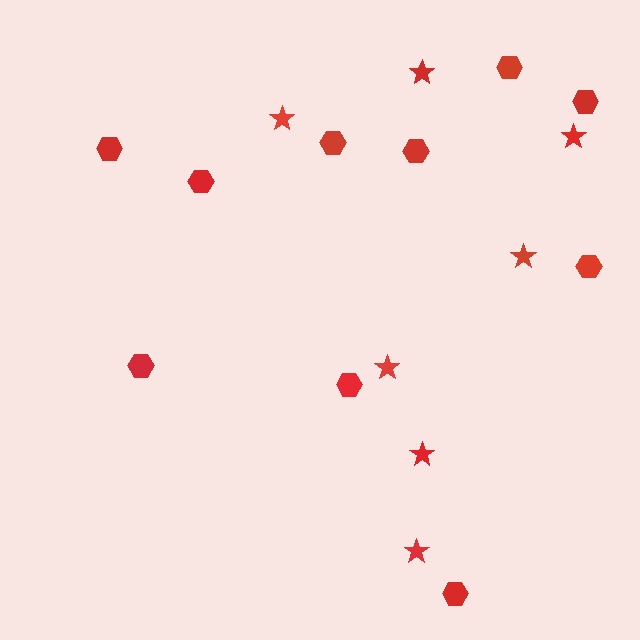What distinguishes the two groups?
There are 2 groups: one group of hexagons (10) and one group of stars (7).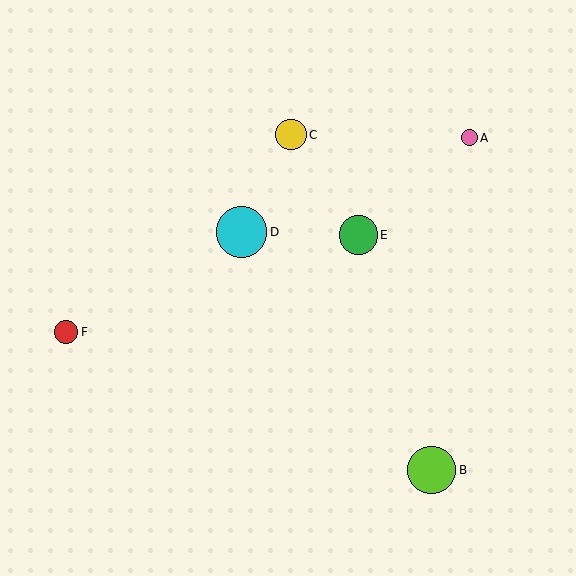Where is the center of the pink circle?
The center of the pink circle is at (470, 138).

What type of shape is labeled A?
Shape A is a pink circle.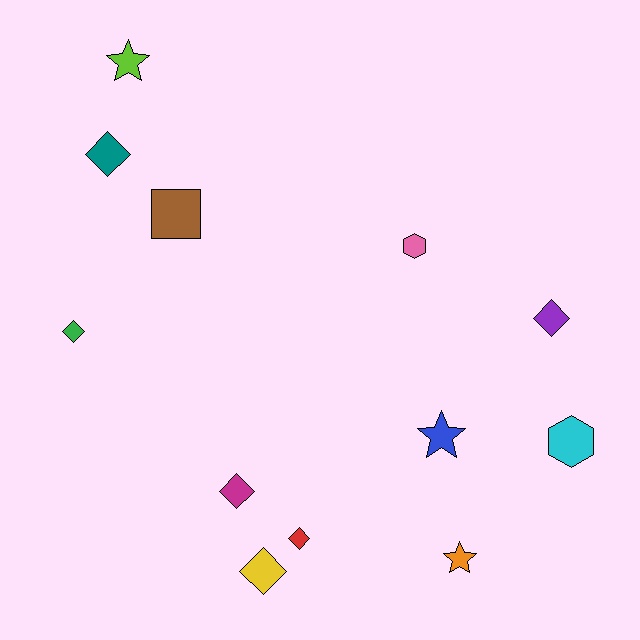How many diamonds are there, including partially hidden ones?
There are 6 diamonds.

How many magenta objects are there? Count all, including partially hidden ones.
There is 1 magenta object.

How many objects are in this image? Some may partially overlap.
There are 12 objects.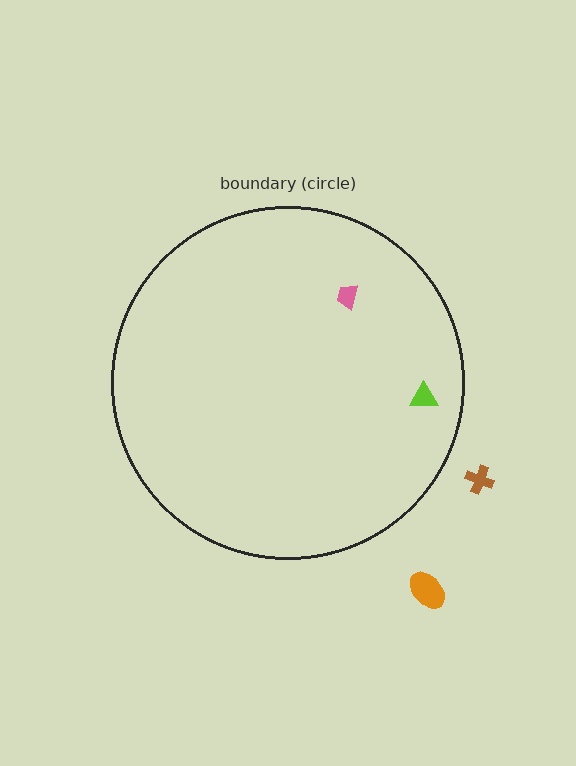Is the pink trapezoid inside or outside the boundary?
Inside.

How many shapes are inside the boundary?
2 inside, 2 outside.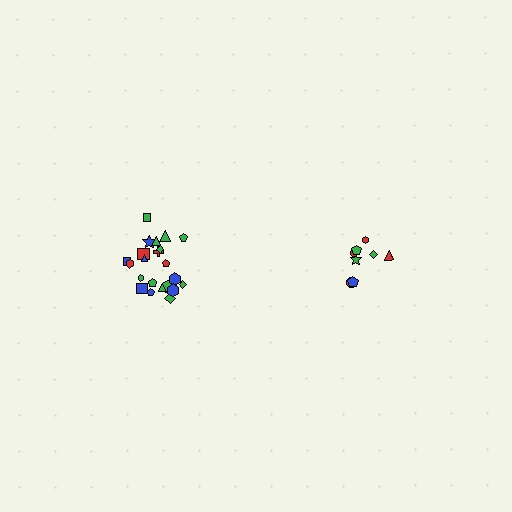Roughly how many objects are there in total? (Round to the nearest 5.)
Roughly 30 objects in total.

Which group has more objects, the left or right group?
The left group.